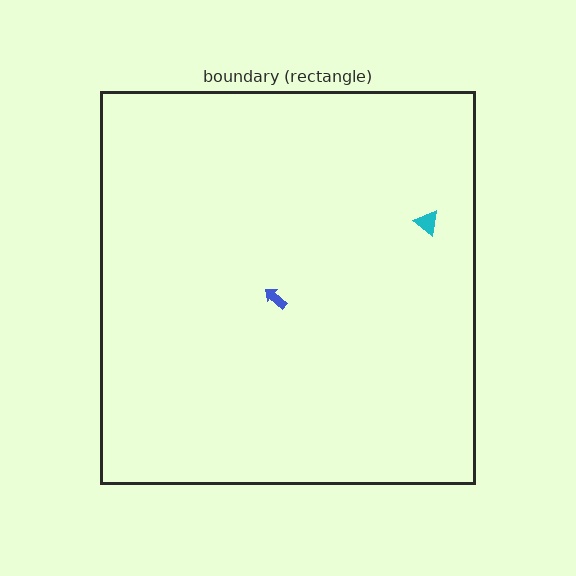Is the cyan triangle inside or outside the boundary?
Inside.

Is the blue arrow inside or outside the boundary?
Inside.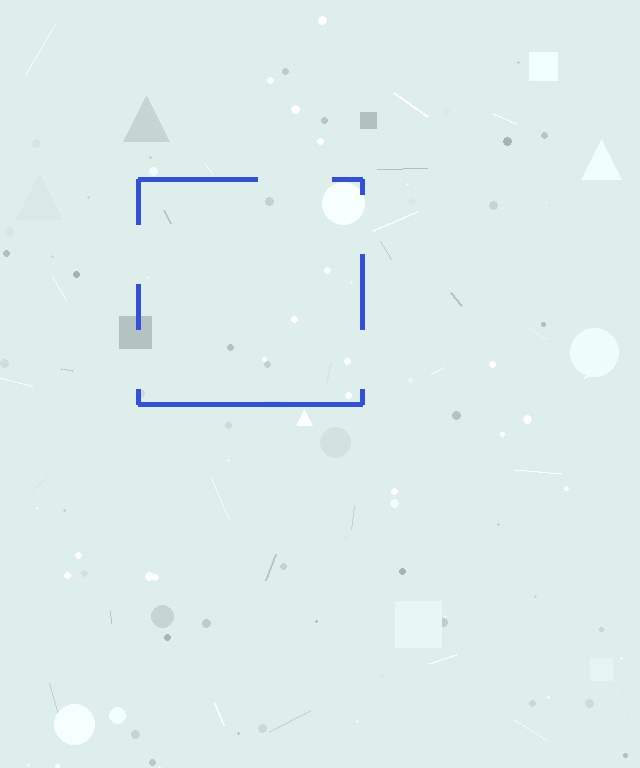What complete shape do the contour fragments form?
The contour fragments form a square.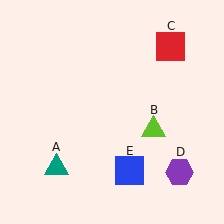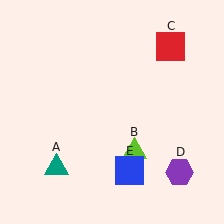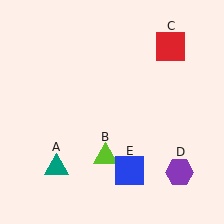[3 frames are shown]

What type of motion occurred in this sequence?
The lime triangle (object B) rotated clockwise around the center of the scene.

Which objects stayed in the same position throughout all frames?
Teal triangle (object A) and red square (object C) and purple hexagon (object D) and blue square (object E) remained stationary.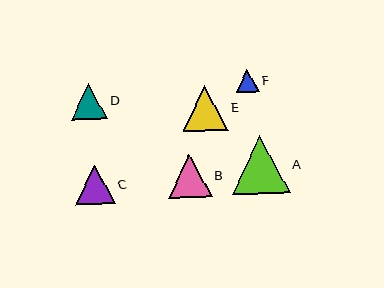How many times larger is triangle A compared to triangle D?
Triangle A is approximately 1.6 times the size of triangle D.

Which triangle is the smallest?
Triangle F is the smallest with a size of approximately 23 pixels.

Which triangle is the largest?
Triangle A is the largest with a size of approximately 58 pixels.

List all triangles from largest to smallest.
From largest to smallest: A, E, B, C, D, F.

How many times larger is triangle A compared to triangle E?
Triangle A is approximately 1.3 times the size of triangle E.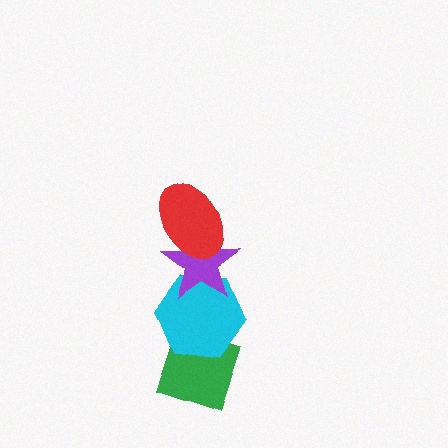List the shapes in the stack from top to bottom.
From top to bottom: the red ellipse, the purple star, the cyan hexagon, the green diamond.